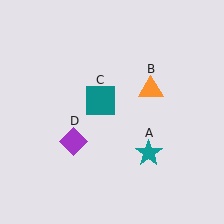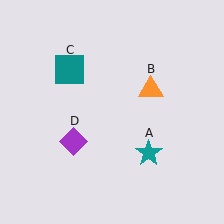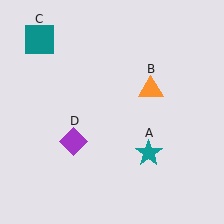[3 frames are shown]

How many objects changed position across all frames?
1 object changed position: teal square (object C).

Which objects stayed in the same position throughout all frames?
Teal star (object A) and orange triangle (object B) and purple diamond (object D) remained stationary.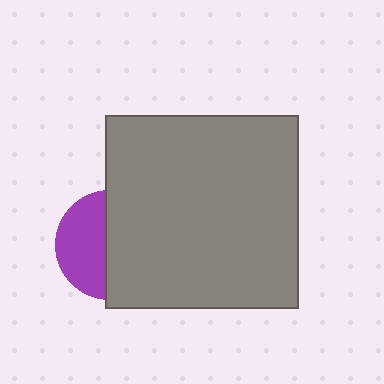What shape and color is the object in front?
The object in front is a gray square.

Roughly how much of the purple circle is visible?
A small part of it is visible (roughly 45%).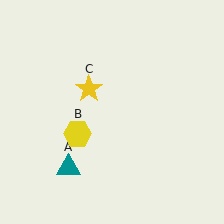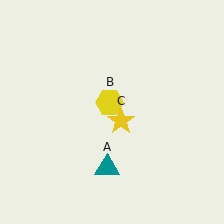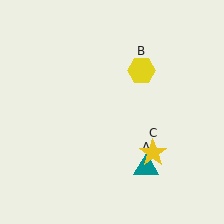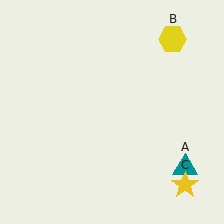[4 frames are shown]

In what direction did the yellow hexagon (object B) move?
The yellow hexagon (object B) moved up and to the right.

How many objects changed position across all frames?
3 objects changed position: teal triangle (object A), yellow hexagon (object B), yellow star (object C).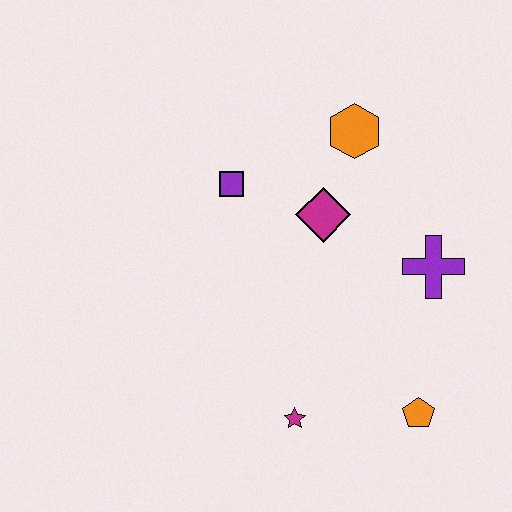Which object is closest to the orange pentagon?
The magenta star is closest to the orange pentagon.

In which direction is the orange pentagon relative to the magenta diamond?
The orange pentagon is below the magenta diamond.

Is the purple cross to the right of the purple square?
Yes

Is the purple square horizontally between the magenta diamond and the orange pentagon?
No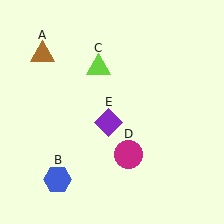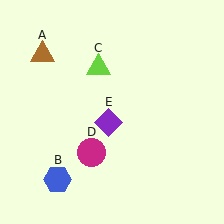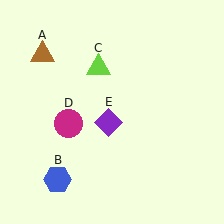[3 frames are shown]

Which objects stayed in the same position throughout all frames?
Brown triangle (object A) and blue hexagon (object B) and lime triangle (object C) and purple diamond (object E) remained stationary.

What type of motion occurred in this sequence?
The magenta circle (object D) rotated clockwise around the center of the scene.